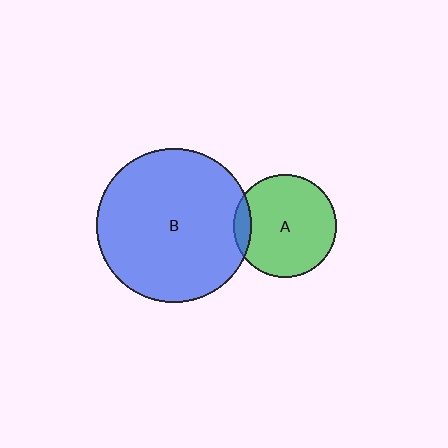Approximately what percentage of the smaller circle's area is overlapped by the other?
Approximately 10%.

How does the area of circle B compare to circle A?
Approximately 2.3 times.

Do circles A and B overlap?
Yes.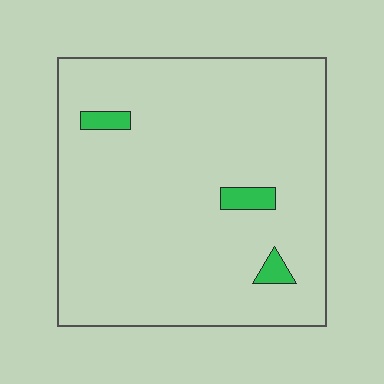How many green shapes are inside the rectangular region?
3.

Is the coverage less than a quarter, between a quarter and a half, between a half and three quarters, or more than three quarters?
Less than a quarter.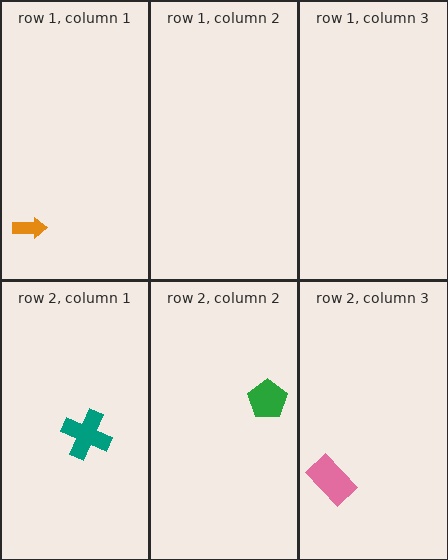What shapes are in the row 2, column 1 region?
The teal cross.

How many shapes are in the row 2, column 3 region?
1.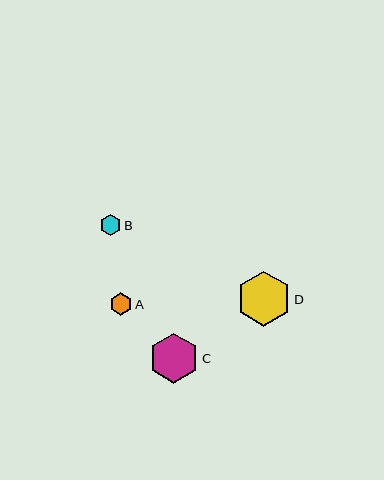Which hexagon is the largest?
Hexagon D is the largest with a size of approximately 55 pixels.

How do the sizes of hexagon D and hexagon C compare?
Hexagon D and hexagon C are approximately the same size.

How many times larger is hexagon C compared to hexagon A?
Hexagon C is approximately 2.2 times the size of hexagon A.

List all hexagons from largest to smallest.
From largest to smallest: D, C, A, B.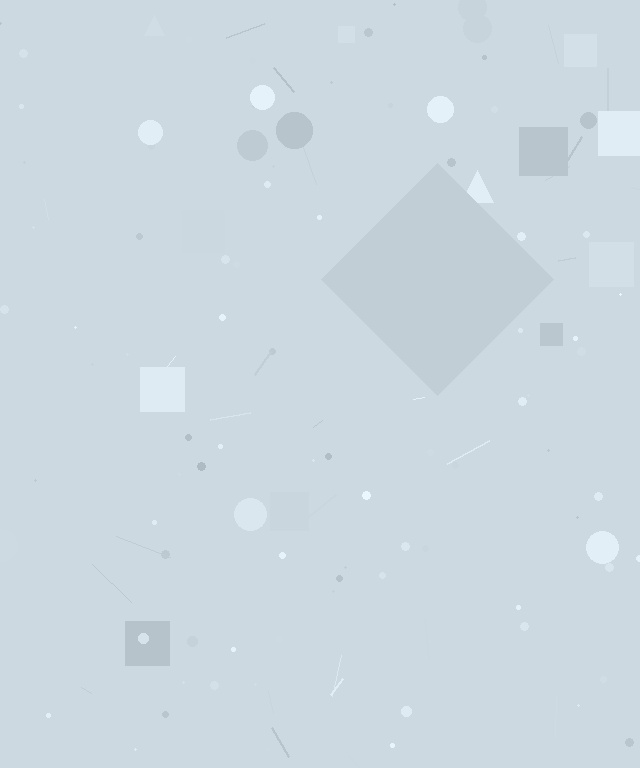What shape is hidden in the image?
A diamond is hidden in the image.